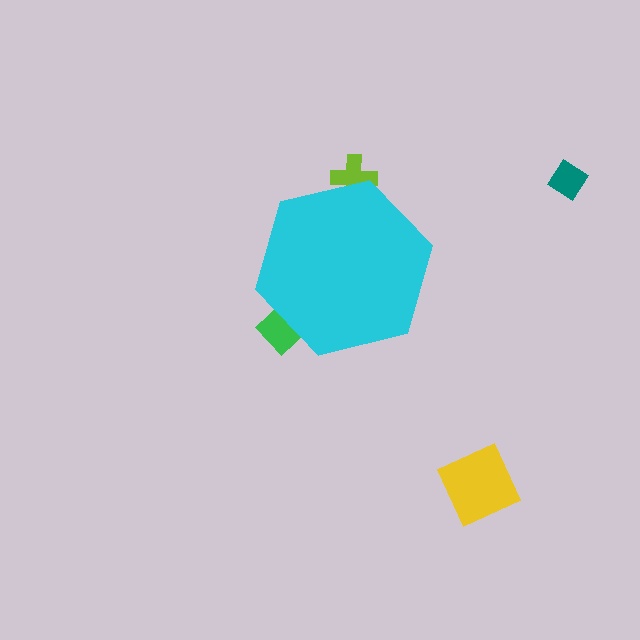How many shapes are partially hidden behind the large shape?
2 shapes are partially hidden.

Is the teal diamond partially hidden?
No, the teal diamond is fully visible.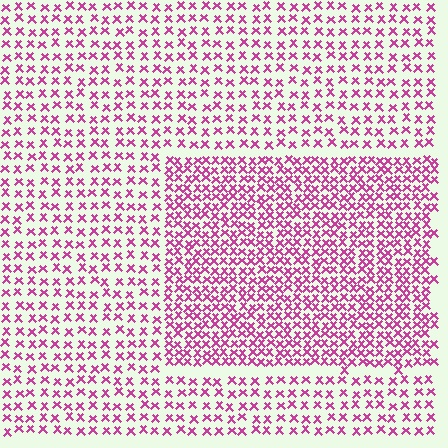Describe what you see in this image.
The image contains small magenta elements arranged at two different densities. A rectangle-shaped region is visible where the elements are more densely packed than the surrounding area.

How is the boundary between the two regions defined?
The boundary is defined by a change in element density (approximately 1.9x ratio). All elements are the same color, size, and shape.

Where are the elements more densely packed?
The elements are more densely packed inside the rectangle boundary.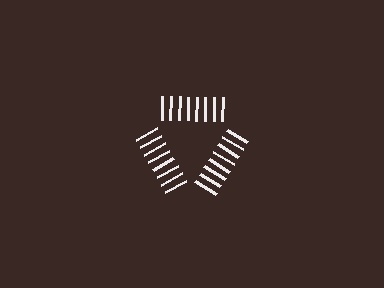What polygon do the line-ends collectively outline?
An illusory triangle — the line segments terminate on its edges but no continuous stroke is drawn.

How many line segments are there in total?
24 — 8 along each of the 3 edges.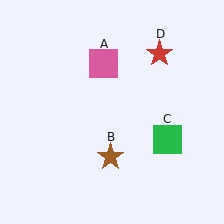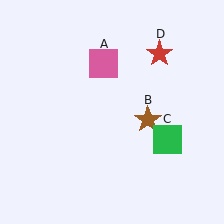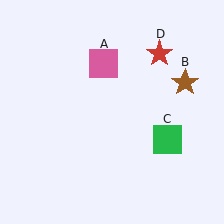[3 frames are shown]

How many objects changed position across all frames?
1 object changed position: brown star (object B).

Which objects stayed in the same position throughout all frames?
Pink square (object A) and green square (object C) and red star (object D) remained stationary.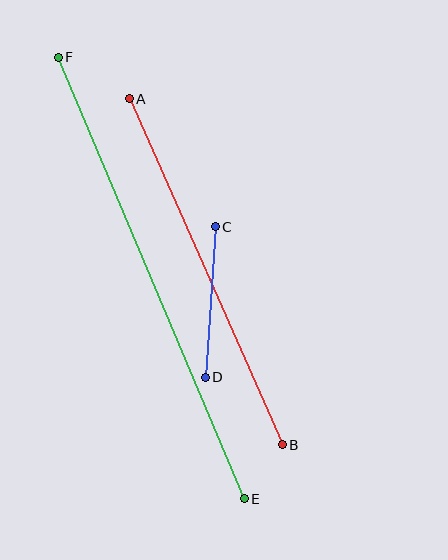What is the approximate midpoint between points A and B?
The midpoint is at approximately (206, 272) pixels.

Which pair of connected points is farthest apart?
Points E and F are farthest apart.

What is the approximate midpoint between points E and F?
The midpoint is at approximately (151, 278) pixels.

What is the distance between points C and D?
The distance is approximately 151 pixels.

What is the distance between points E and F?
The distance is approximately 479 pixels.